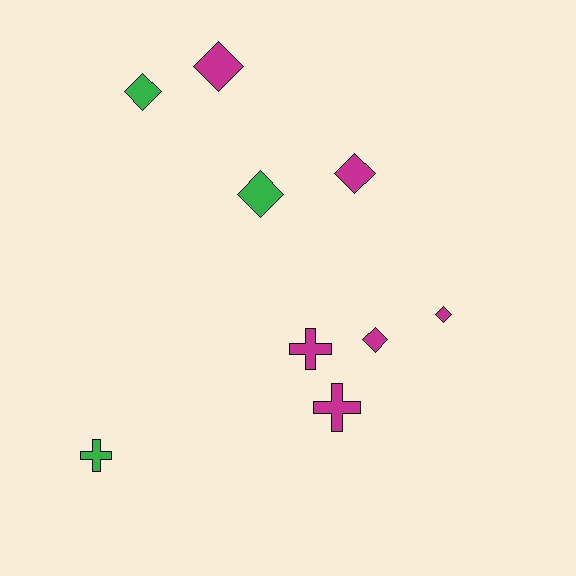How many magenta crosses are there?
There are 2 magenta crosses.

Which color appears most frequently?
Magenta, with 6 objects.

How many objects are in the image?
There are 9 objects.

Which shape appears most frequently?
Diamond, with 6 objects.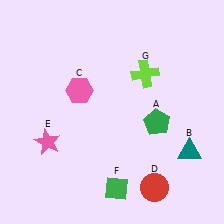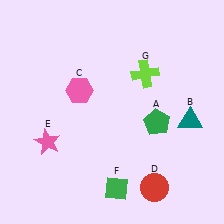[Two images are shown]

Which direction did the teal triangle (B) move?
The teal triangle (B) moved up.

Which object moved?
The teal triangle (B) moved up.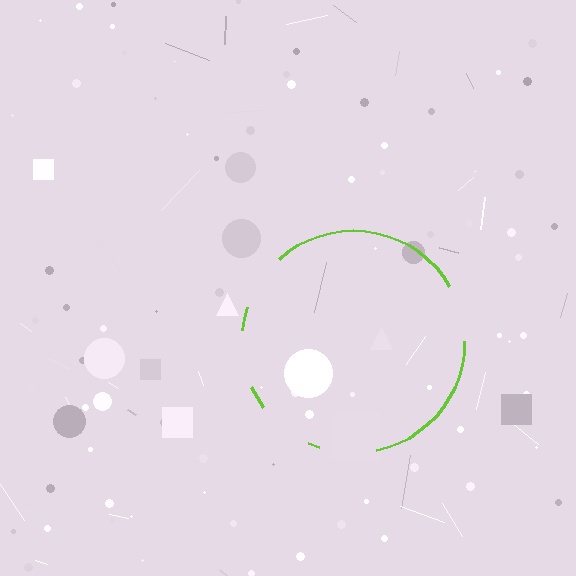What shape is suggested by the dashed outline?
The dashed outline suggests a circle.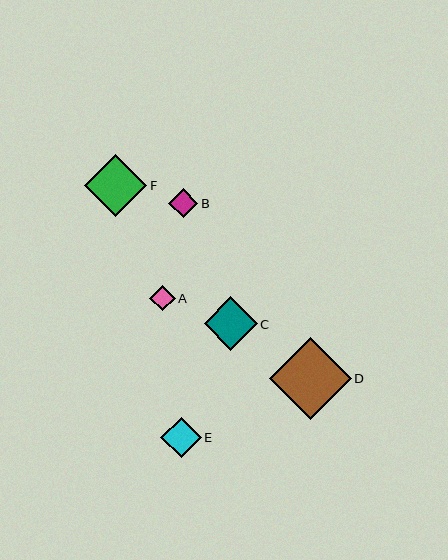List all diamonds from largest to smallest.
From largest to smallest: D, F, C, E, B, A.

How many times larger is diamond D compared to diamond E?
Diamond D is approximately 2.0 times the size of diamond E.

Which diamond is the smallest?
Diamond A is the smallest with a size of approximately 25 pixels.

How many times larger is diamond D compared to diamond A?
Diamond D is approximately 3.2 times the size of diamond A.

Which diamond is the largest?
Diamond D is the largest with a size of approximately 82 pixels.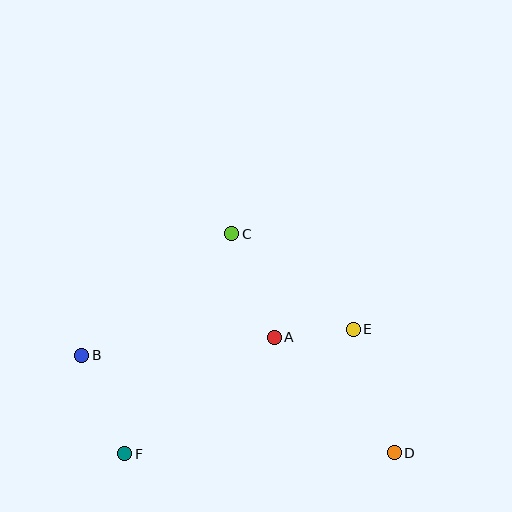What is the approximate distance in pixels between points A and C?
The distance between A and C is approximately 112 pixels.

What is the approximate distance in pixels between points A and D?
The distance between A and D is approximately 167 pixels.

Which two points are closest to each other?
Points A and E are closest to each other.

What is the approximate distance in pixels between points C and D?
The distance between C and D is approximately 273 pixels.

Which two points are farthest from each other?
Points B and D are farthest from each other.